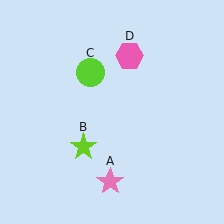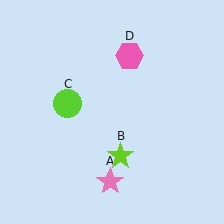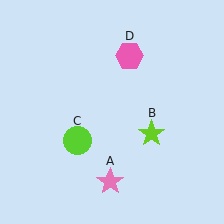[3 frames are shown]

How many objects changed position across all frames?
2 objects changed position: lime star (object B), lime circle (object C).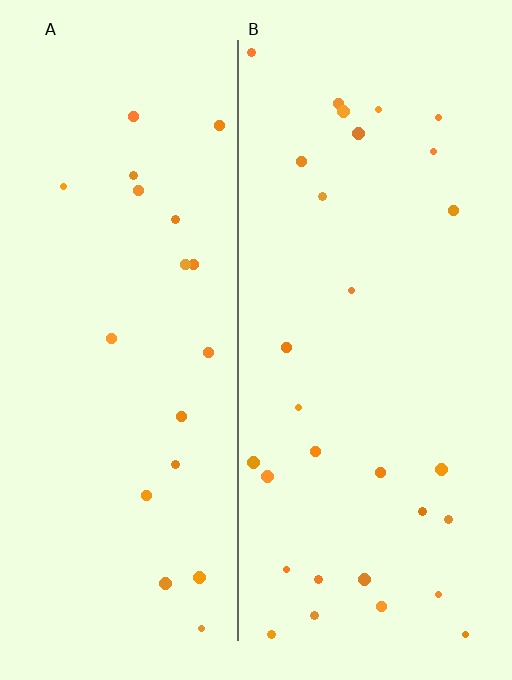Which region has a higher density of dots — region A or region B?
B (the right).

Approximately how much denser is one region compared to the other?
Approximately 1.5× — region B over region A.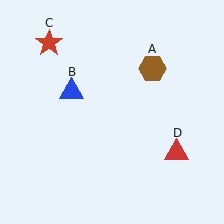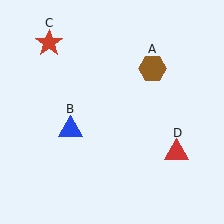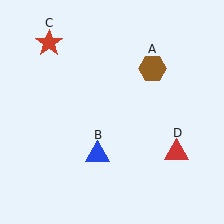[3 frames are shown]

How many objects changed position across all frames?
1 object changed position: blue triangle (object B).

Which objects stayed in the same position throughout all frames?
Brown hexagon (object A) and red star (object C) and red triangle (object D) remained stationary.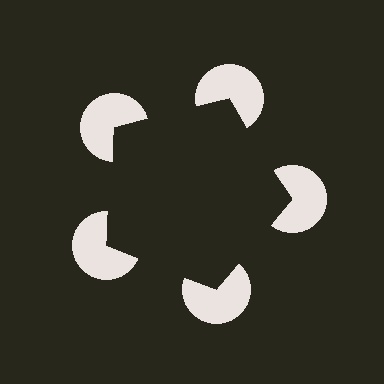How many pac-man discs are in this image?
There are 5 — one at each vertex of the illusory pentagon.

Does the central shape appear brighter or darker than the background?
It typically appears slightly darker than the background, even though no actual brightness change is drawn.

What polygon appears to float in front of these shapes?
An illusory pentagon — its edges are inferred from the aligned wedge cuts in the pac-man discs, not physically drawn.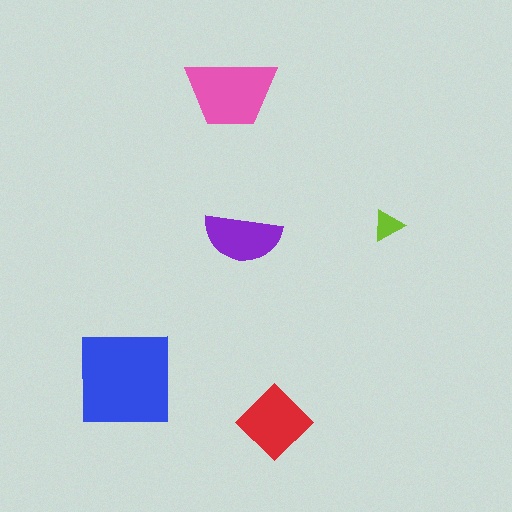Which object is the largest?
The blue square.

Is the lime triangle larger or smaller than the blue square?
Smaller.